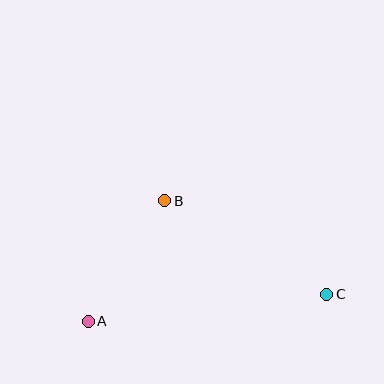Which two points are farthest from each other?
Points A and C are farthest from each other.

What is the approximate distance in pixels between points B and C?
The distance between B and C is approximately 187 pixels.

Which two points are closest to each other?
Points A and B are closest to each other.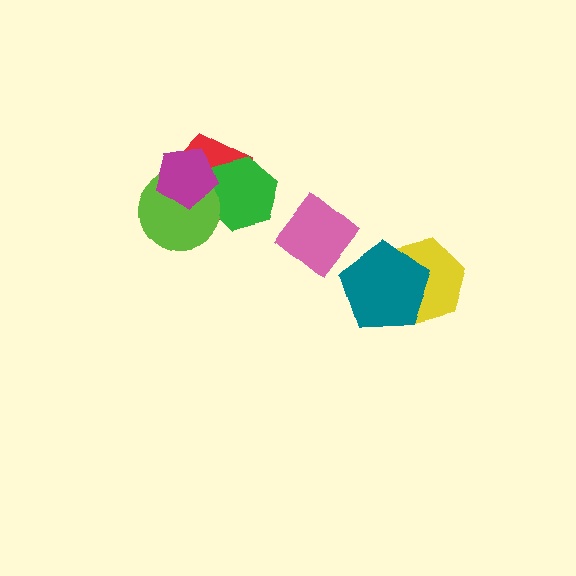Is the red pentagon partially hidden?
Yes, it is partially covered by another shape.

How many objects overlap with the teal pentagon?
1 object overlaps with the teal pentagon.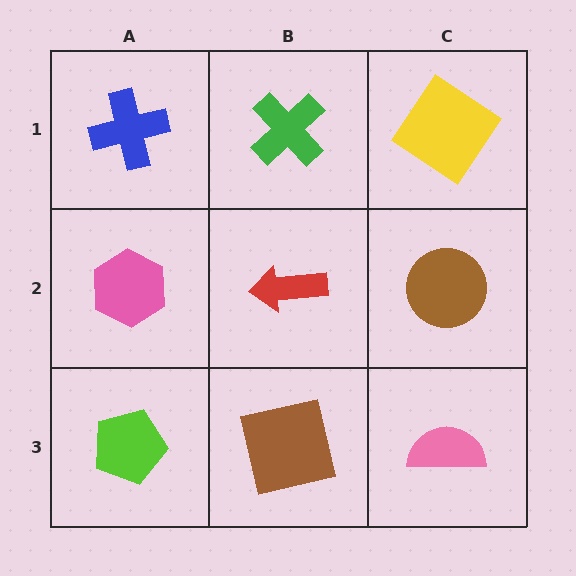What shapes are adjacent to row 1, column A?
A pink hexagon (row 2, column A), a green cross (row 1, column B).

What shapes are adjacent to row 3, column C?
A brown circle (row 2, column C), a brown square (row 3, column B).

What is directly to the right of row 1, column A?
A green cross.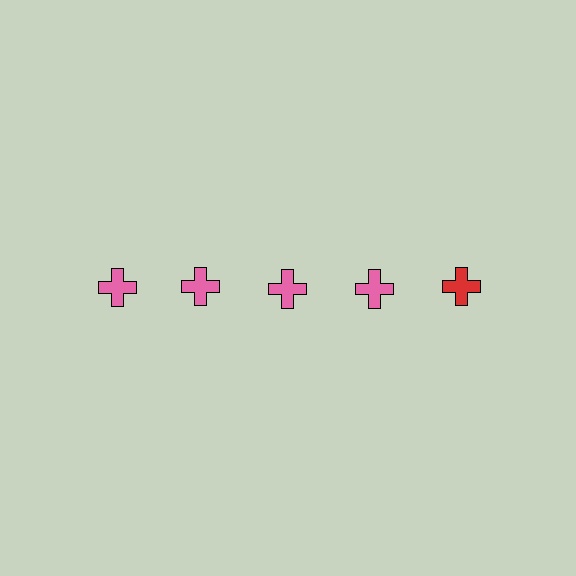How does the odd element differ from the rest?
It has a different color: red instead of pink.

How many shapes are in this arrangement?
There are 5 shapes arranged in a grid pattern.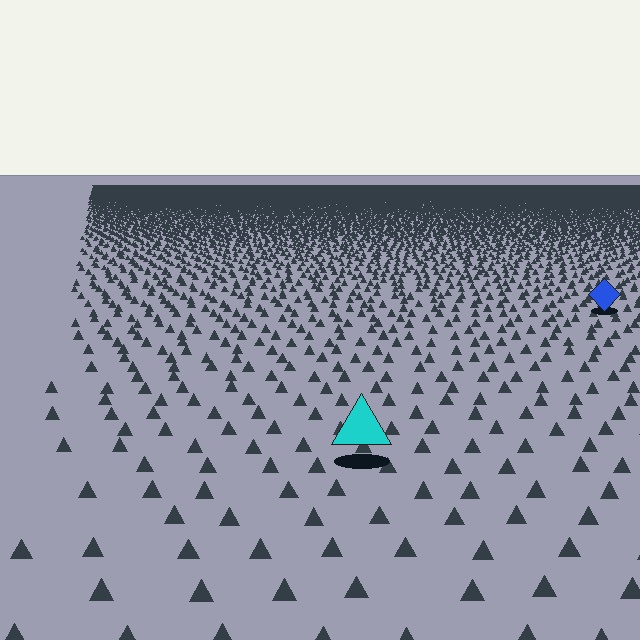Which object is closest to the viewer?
The cyan triangle is closest. The texture marks near it are larger and more spread out.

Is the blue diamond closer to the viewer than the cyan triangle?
No. The cyan triangle is closer — you can tell from the texture gradient: the ground texture is coarser near it.